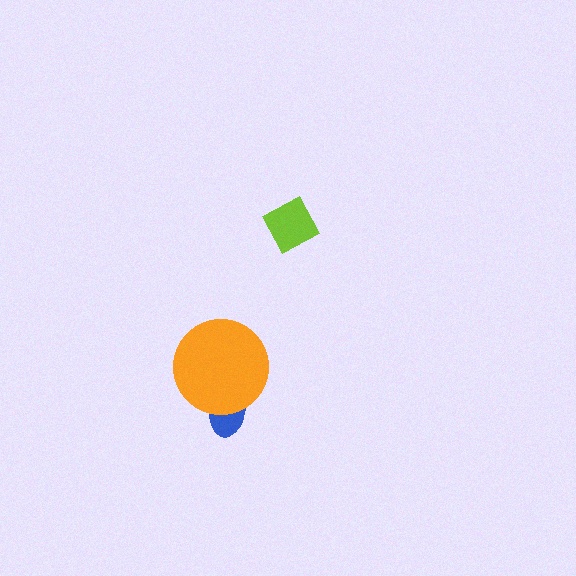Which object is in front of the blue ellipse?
The orange circle is in front of the blue ellipse.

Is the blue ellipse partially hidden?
Yes, it is partially covered by another shape.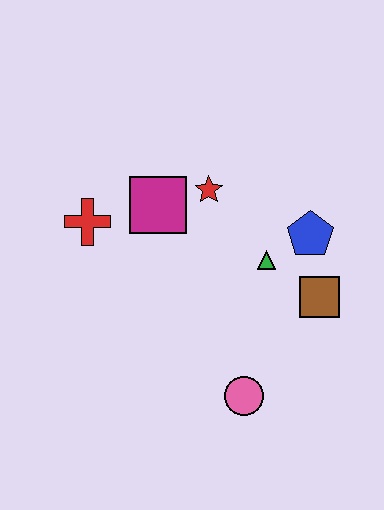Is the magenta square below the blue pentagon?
No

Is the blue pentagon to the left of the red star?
No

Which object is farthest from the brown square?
The red cross is farthest from the brown square.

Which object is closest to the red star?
The magenta square is closest to the red star.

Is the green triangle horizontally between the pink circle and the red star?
No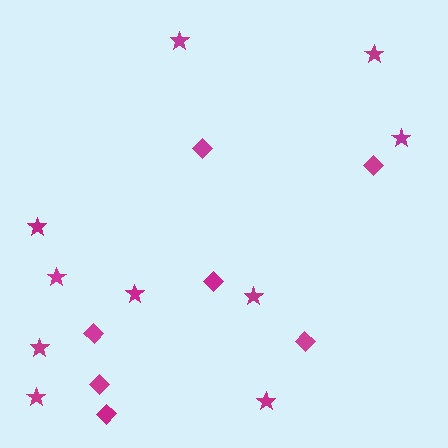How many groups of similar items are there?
There are 2 groups: one group of diamonds (7) and one group of stars (10).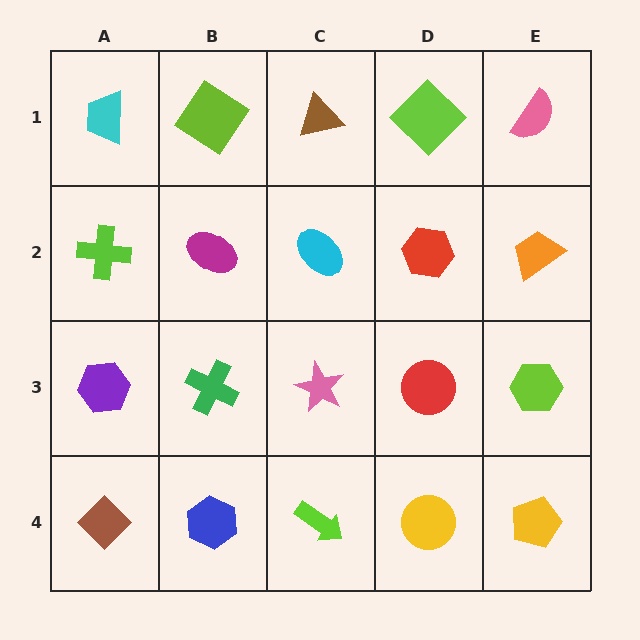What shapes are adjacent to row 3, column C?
A cyan ellipse (row 2, column C), a lime arrow (row 4, column C), a green cross (row 3, column B), a red circle (row 3, column D).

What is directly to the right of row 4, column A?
A blue hexagon.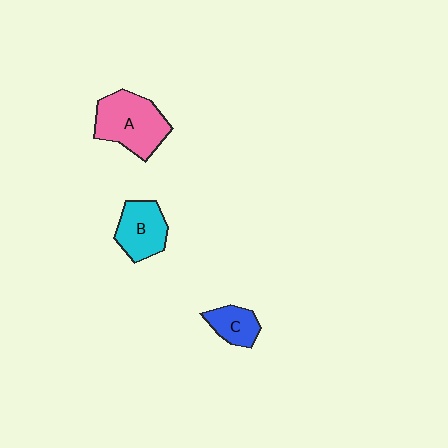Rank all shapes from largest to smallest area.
From largest to smallest: A (pink), B (cyan), C (blue).